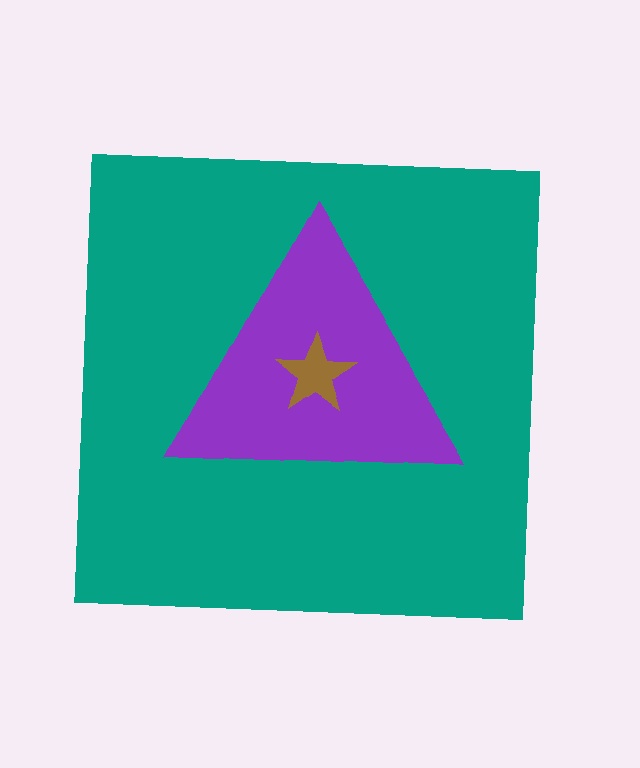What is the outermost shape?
The teal square.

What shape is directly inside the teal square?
The purple triangle.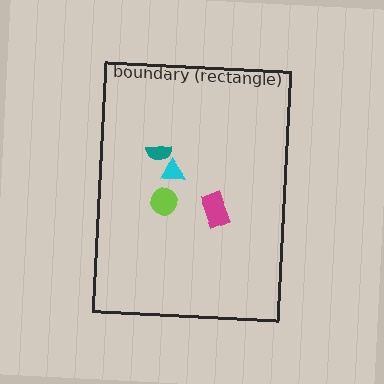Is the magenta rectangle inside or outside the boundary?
Inside.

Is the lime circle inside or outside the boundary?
Inside.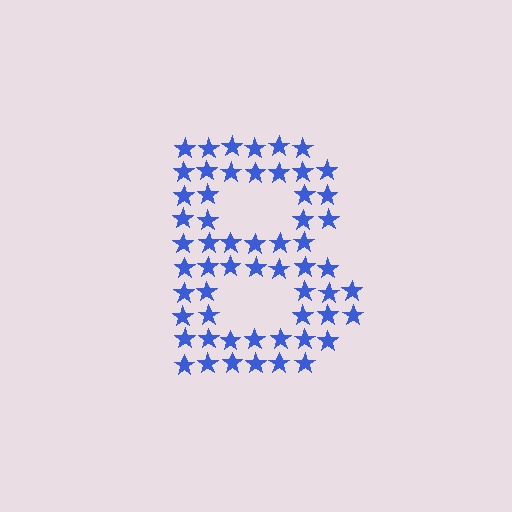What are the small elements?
The small elements are stars.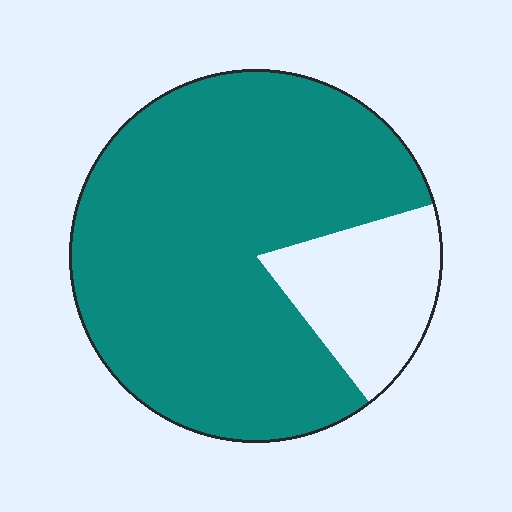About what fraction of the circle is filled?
About four fifths (4/5).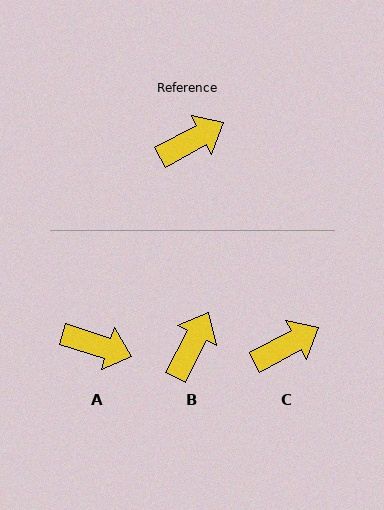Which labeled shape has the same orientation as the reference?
C.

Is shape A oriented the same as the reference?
No, it is off by about 46 degrees.